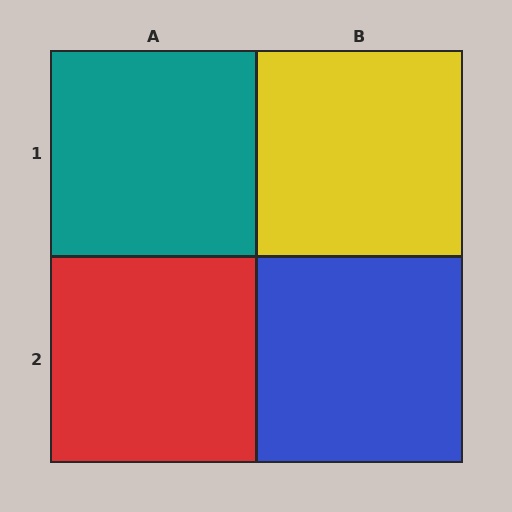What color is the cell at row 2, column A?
Red.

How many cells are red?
1 cell is red.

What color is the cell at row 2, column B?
Blue.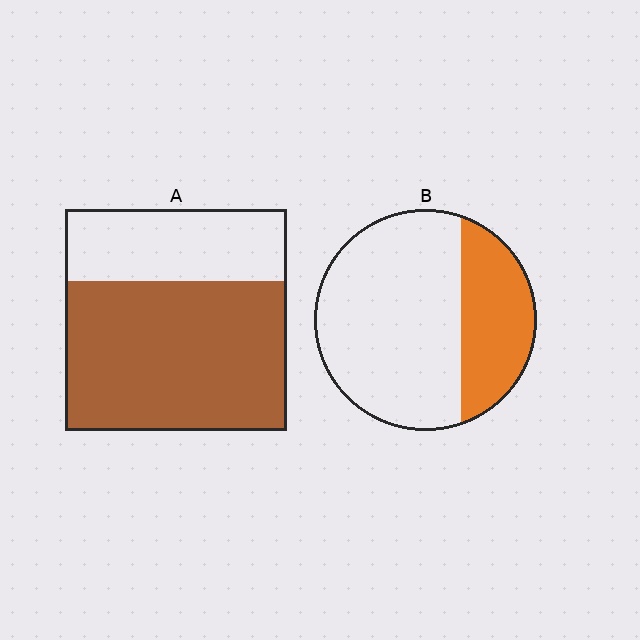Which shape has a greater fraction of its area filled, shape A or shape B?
Shape A.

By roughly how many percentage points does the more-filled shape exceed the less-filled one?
By roughly 40 percentage points (A over B).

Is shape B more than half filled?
No.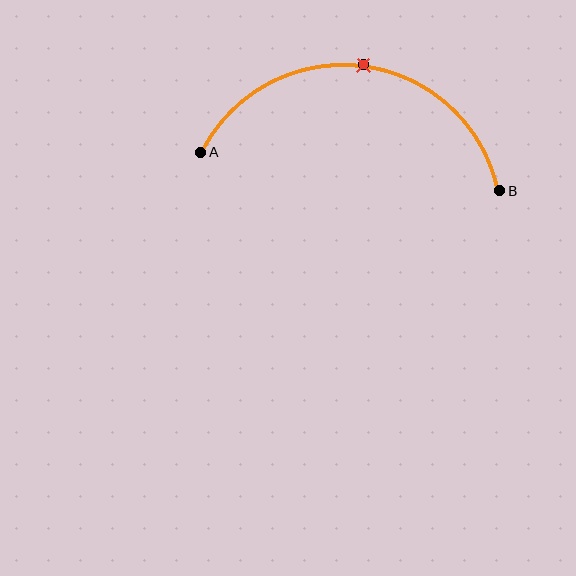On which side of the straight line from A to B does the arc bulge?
The arc bulges above the straight line connecting A and B.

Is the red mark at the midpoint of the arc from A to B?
Yes. The red mark lies on the arc at equal arc-length from both A and B — it is the arc midpoint.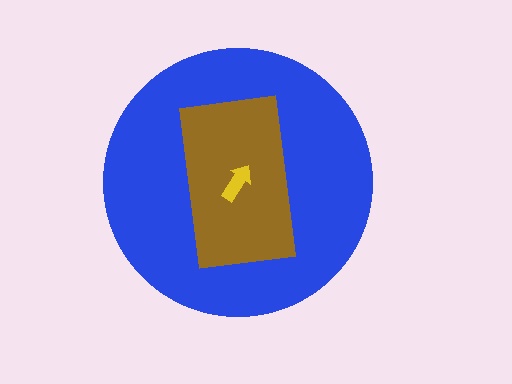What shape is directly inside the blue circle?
The brown rectangle.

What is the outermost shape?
The blue circle.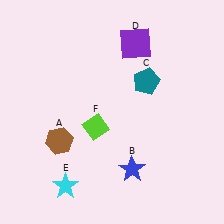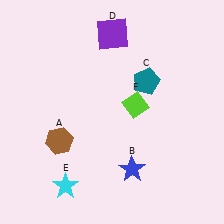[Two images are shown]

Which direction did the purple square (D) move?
The purple square (D) moved left.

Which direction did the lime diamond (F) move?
The lime diamond (F) moved right.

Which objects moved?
The objects that moved are: the purple square (D), the lime diamond (F).